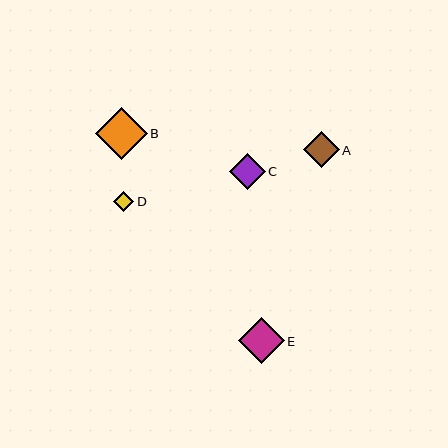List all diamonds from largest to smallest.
From largest to smallest: B, E, C, A, D.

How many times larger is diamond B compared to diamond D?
Diamond B is approximately 2.6 times the size of diamond D.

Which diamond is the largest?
Diamond B is the largest with a size of approximately 52 pixels.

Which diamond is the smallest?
Diamond D is the smallest with a size of approximately 20 pixels.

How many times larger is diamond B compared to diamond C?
Diamond B is approximately 1.4 times the size of diamond C.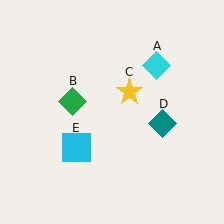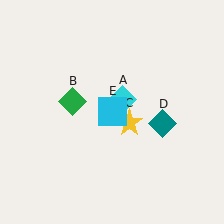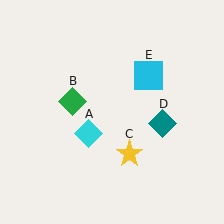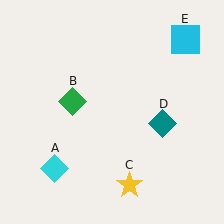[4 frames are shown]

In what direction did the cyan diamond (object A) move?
The cyan diamond (object A) moved down and to the left.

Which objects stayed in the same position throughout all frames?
Green diamond (object B) and teal diamond (object D) remained stationary.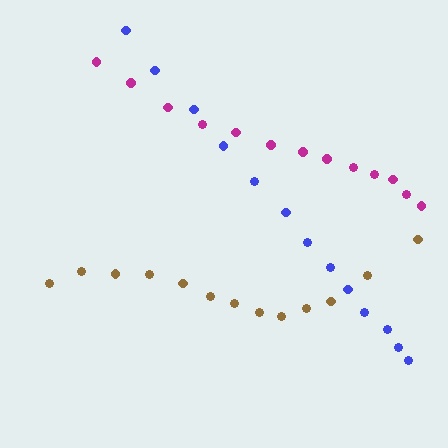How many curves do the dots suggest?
There are 3 distinct paths.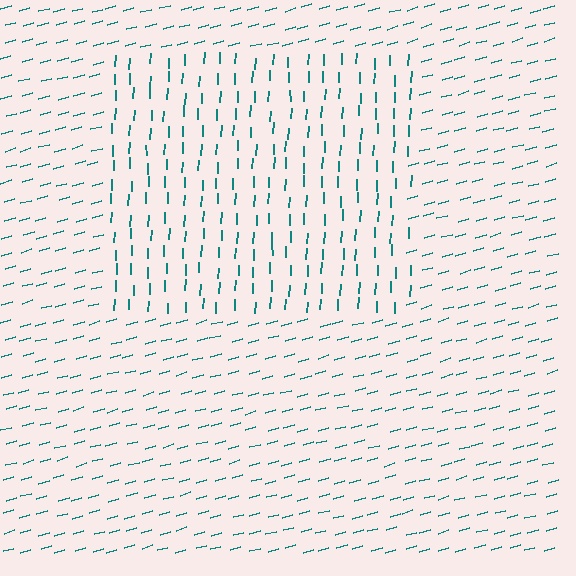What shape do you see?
I see a rectangle.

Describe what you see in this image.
The image is filled with small teal line segments. A rectangle region in the image has lines oriented differently from the surrounding lines, creating a visible texture boundary.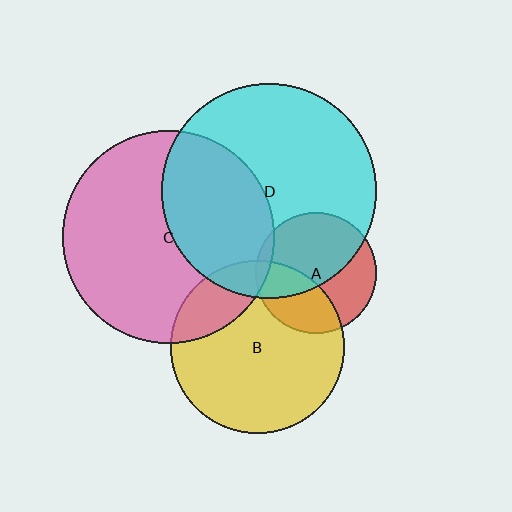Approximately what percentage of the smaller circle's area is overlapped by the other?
Approximately 5%.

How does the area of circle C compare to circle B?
Approximately 1.5 times.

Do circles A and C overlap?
Yes.